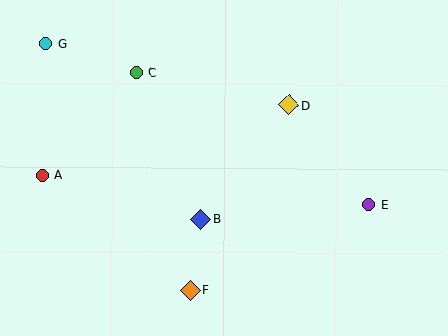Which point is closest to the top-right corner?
Point D is closest to the top-right corner.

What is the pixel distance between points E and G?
The distance between E and G is 361 pixels.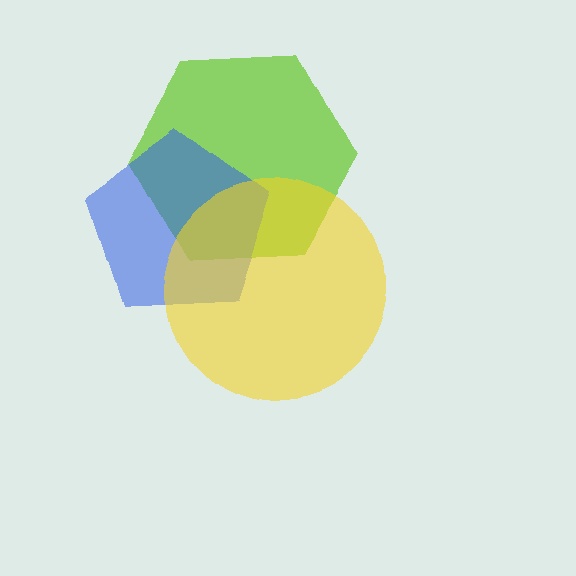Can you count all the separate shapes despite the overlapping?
Yes, there are 3 separate shapes.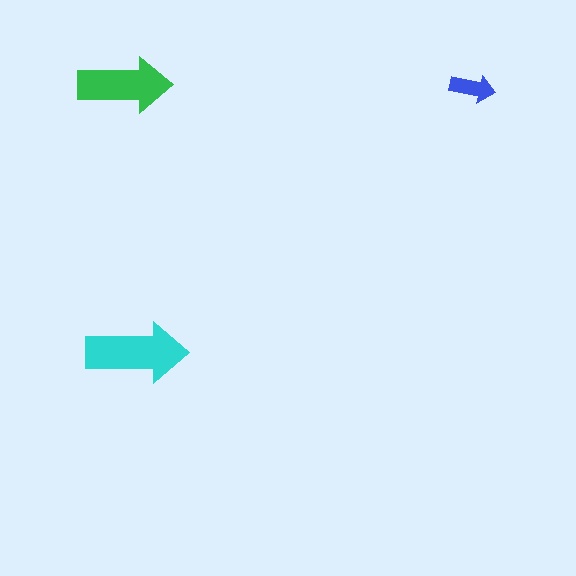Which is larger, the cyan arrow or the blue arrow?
The cyan one.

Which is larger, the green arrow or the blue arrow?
The green one.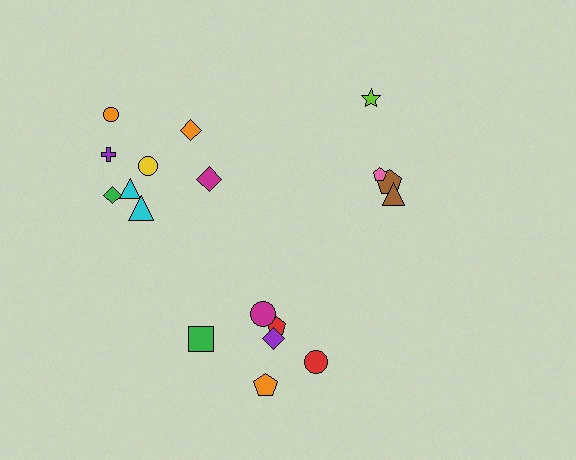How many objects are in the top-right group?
There are 4 objects.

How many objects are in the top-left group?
There are 8 objects.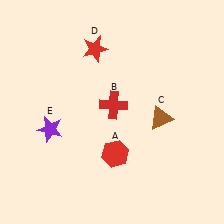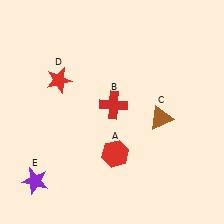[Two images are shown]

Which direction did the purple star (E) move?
The purple star (E) moved down.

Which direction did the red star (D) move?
The red star (D) moved left.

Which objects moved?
The objects that moved are: the red star (D), the purple star (E).